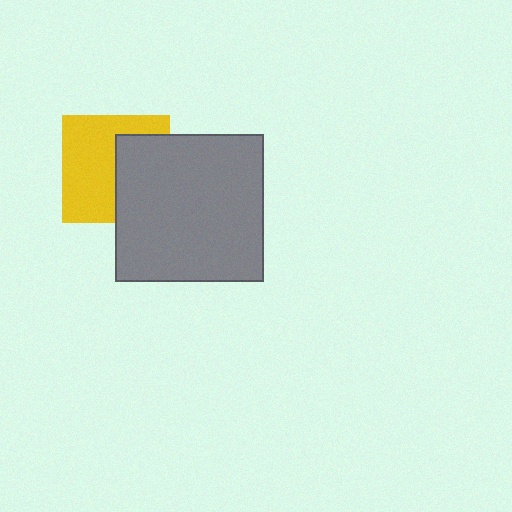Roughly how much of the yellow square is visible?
About half of it is visible (roughly 58%).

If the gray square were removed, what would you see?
You would see the complete yellow square.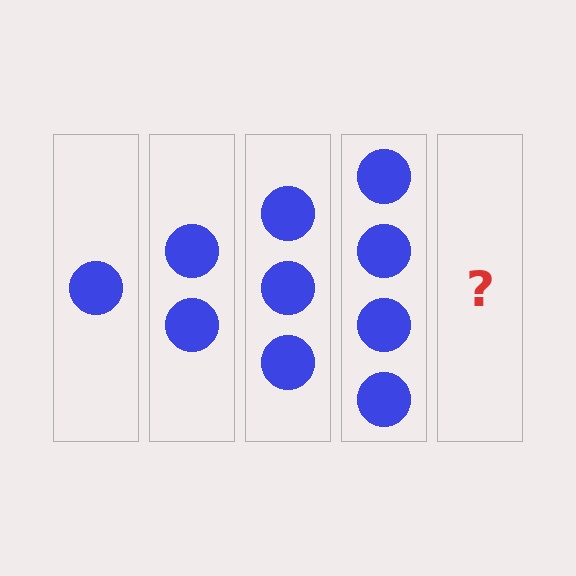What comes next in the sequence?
The next element should be 5 circles.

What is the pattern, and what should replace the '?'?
The pattern is that each step adds one more circle. The '?' should be 5 circles.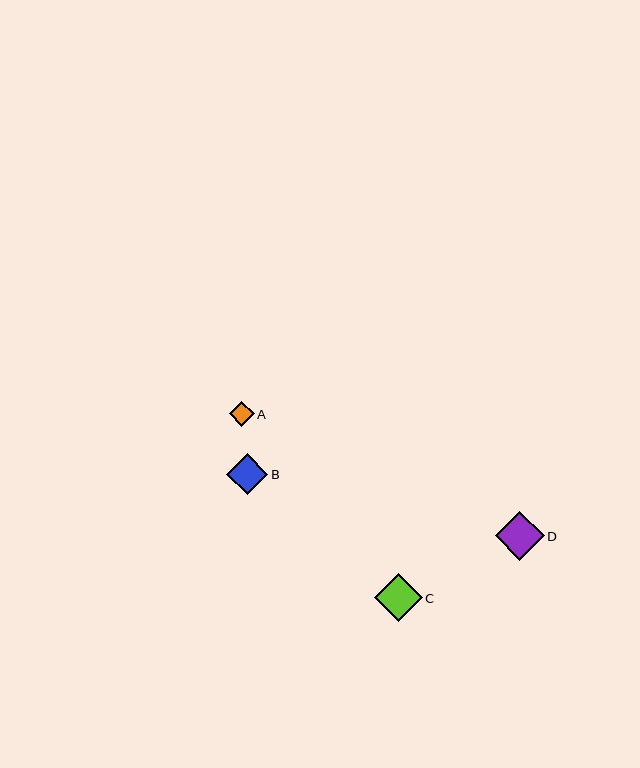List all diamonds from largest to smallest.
From largest to smallest: D, C, B, A.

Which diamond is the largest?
Diamond D is the largest with a size of approximately 49 pixels.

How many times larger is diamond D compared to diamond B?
Diamond D is approximately 1.2 times the size of diamond B.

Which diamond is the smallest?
Diamond A is the smallest with a size of approximately 24 pixels.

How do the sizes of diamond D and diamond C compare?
Diamond D and diamond C are approximately the same size.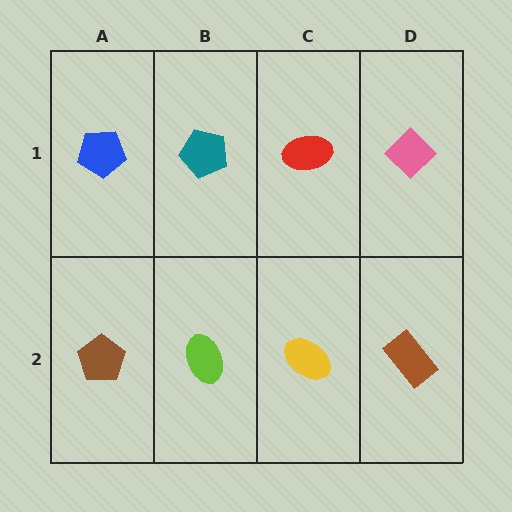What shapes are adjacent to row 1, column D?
A brown rectangle (row 2, column D), a red ellipse (row 1, column C).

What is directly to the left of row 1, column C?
A teal pentagon.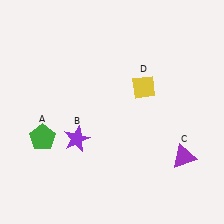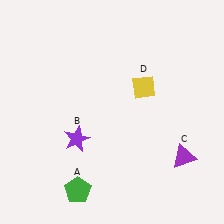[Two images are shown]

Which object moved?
The green pentagon (A) moved down.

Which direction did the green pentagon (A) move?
The green pentagon (A) moved down.